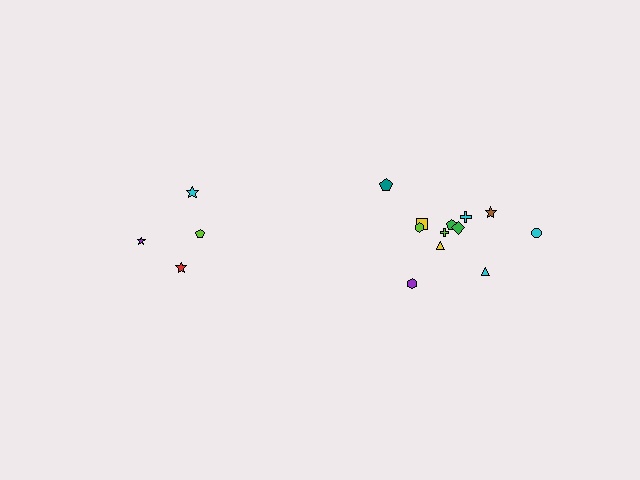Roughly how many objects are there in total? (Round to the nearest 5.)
Roughly 15 objects in total.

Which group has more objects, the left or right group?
The right group.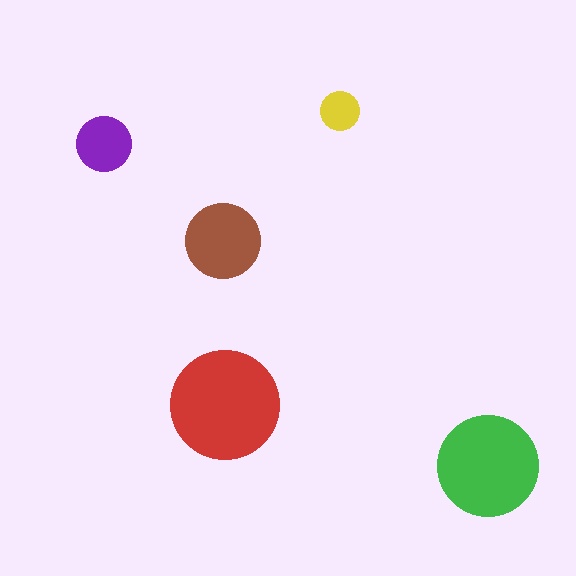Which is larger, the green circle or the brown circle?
The green one.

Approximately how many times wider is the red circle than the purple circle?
About 2 times wider.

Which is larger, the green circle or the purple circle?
The green one.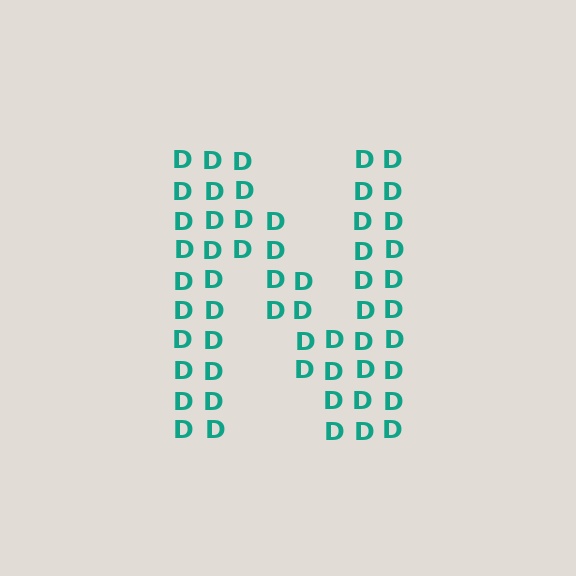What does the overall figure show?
The overall figure shows the letter N.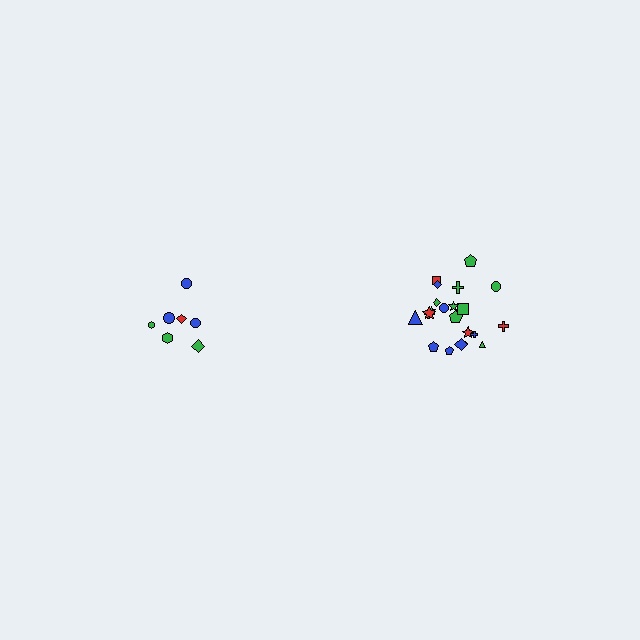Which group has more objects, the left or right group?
The right group.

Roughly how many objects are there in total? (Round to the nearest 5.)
Roughly 30 objects in total.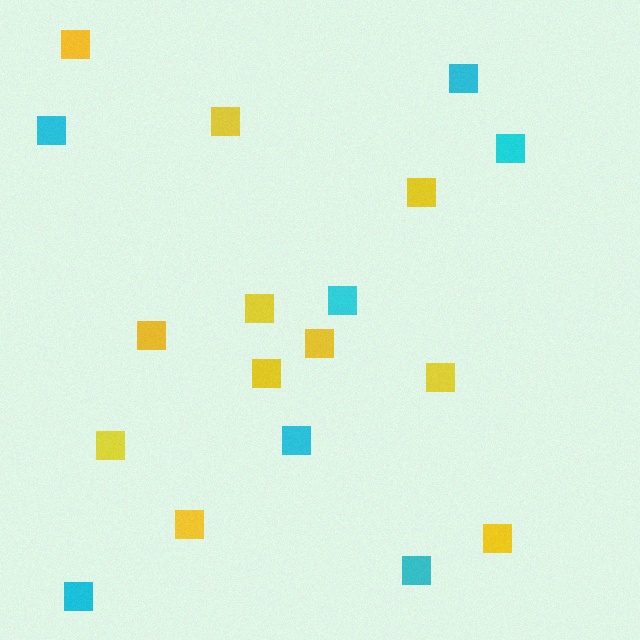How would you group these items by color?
There are 2 groups: one group of yellow squares (11) and one group of cyan squares (7).